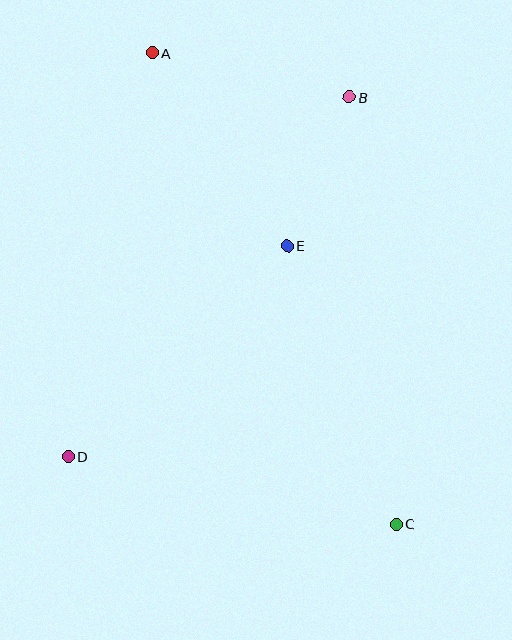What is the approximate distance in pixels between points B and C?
The distance between B and C is approximately 430 pixels.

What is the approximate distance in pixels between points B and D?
The distance between B and D is approximately 457 pixels.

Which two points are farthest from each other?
Points A and C are farthest from each other.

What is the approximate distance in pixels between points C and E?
The distance between C and E is approximately 299 pixels.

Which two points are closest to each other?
Points B and E are closest to each other.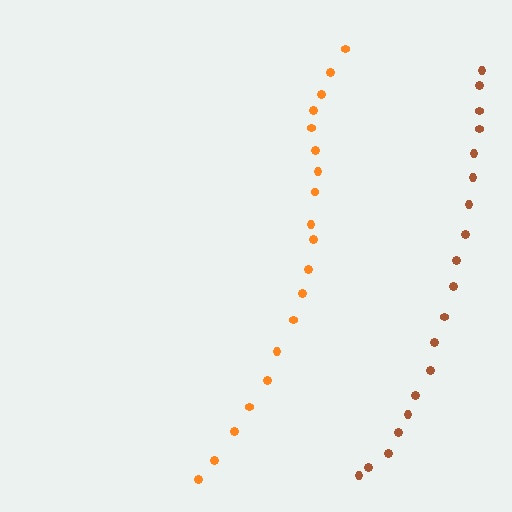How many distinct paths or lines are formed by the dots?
There are 2 distinct paths.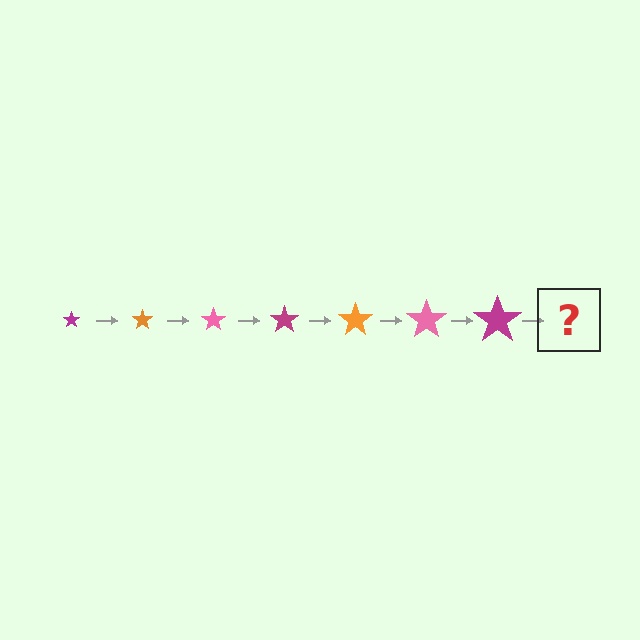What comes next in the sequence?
The next element should be an orange star, larger than the previous one.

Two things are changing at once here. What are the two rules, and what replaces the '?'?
The two rules are that the star grows larger each step and the color cycles through magenta, orange, and pink. The '?' should be an orange star, larger than the previous one.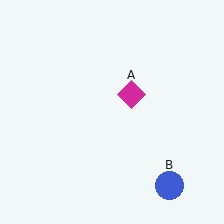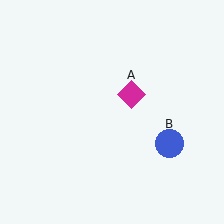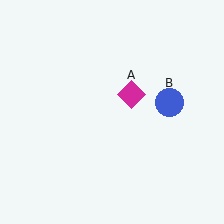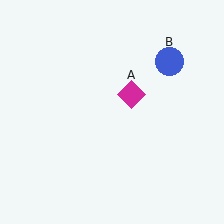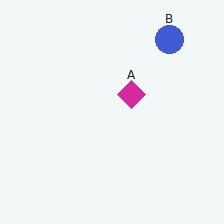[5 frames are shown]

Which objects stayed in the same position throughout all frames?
Magenta diamond (object A) remained stationary.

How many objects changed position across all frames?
1 object changed position: blue circle (object B).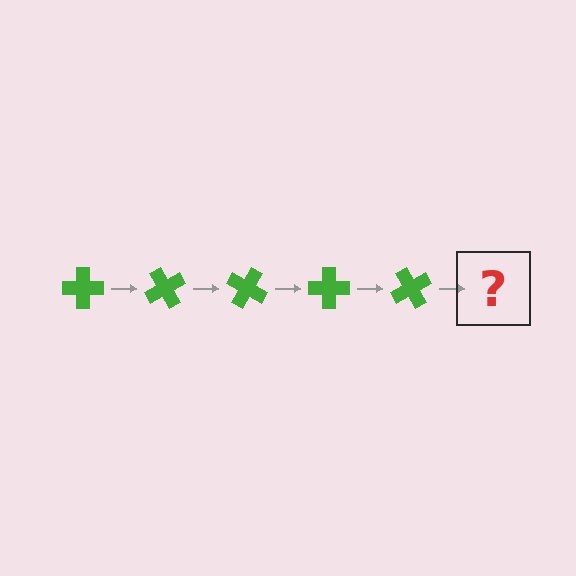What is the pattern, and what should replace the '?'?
The pattern is that the cross rotates 60 degrees each step. The '?' should be a green cross rotated 300 degrees.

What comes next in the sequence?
The next element should be a green cross rotated 300 degrees.